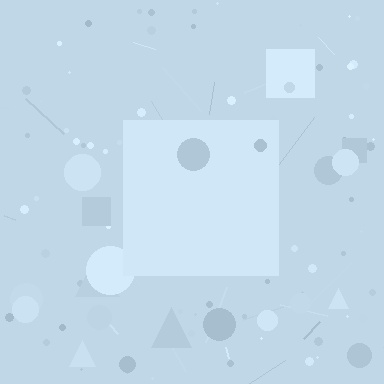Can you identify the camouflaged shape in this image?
The camouflaged shape is a square.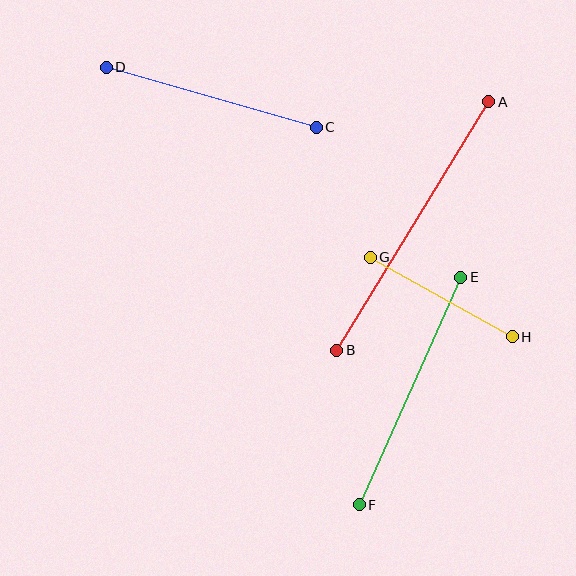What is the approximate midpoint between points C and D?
The midpoint is at approximately (211, 97) pixels.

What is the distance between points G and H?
The distance is approximately 163 pixels.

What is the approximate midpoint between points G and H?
The midpoint is at approximately (441, 297) pixels.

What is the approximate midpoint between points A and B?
The midpoint is at approximately (413, 226) pixels.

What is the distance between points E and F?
The distance is approximately 249 pixels.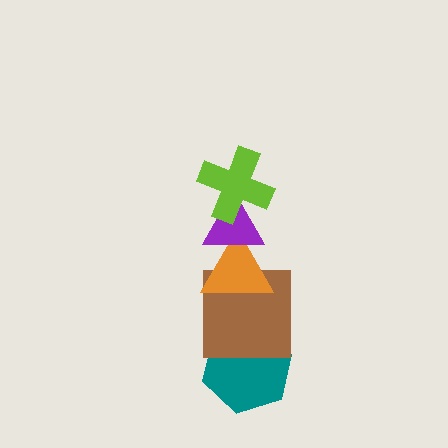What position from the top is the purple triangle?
The purple triangle is 2nd from the top.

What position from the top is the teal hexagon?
The teal hexagon is 5th from the top.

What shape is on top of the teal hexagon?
The brown square is on top of the teal hexagon.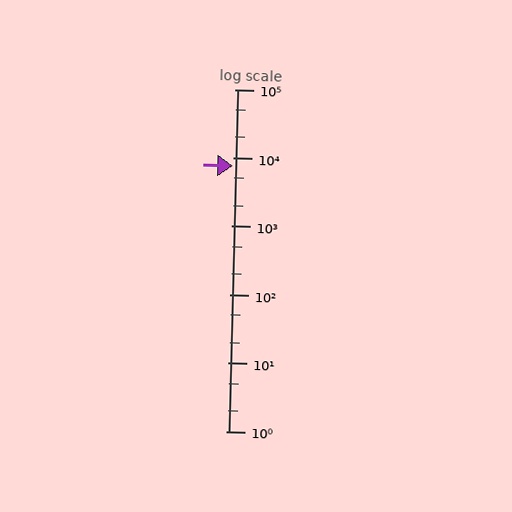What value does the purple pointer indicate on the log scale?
The pointer indicates approximately 7700.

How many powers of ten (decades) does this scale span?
The scale spans 5 decades, from 1 to 100000.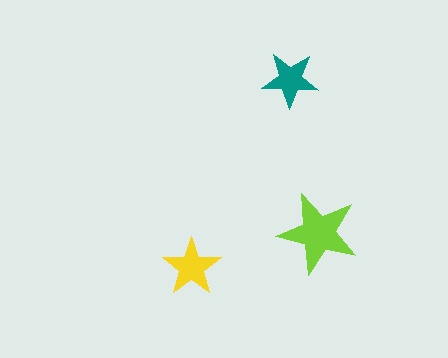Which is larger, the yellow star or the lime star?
The lime one.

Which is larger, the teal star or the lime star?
The lime one.